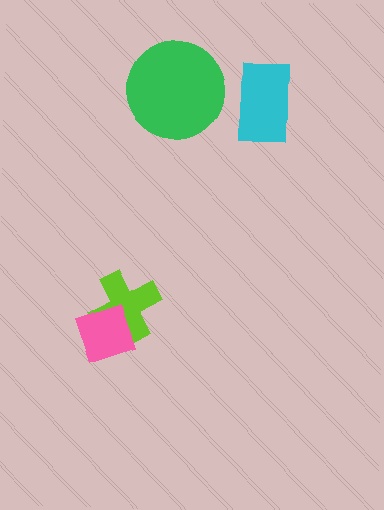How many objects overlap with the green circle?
0 objects overlap with the green circle.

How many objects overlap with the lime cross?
1 object overlaps with the lime cross.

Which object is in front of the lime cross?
The pink diamond is in front of the lime cross.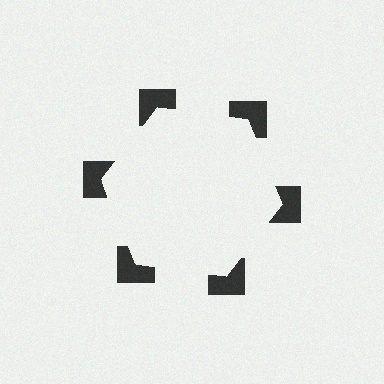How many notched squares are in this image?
There are 6 — one at each vertex of the illusory hexagon.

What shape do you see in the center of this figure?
An illusory hexagon — its edges are inferred from the aligned wedge cuts in the notched squares, not physically drawn.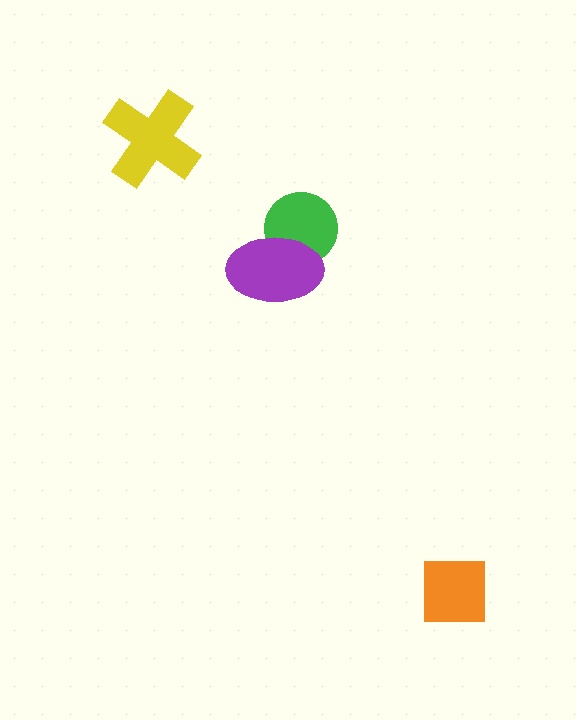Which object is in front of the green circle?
The purple ellipse is in front of the green circle.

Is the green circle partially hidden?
Yes, it is partially covered by another shape.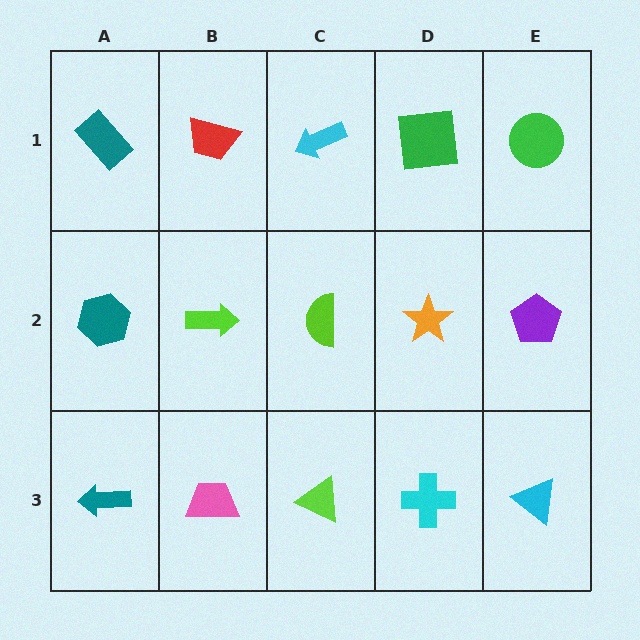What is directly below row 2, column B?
A pink trapezoid.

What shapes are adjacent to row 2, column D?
A green square (row 1, column D), a cyan cross (row 3, column D), a lime semicircle (row 2, column C), a purple pentagon (row 2, column E).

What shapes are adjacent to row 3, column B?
A lime arrow (row 2, column B), a teal arrow (row 3, column A), a lime triangle (row 3, column C).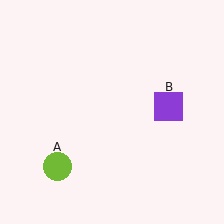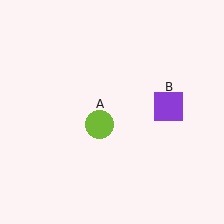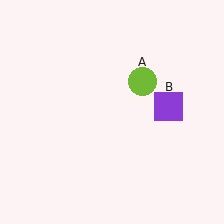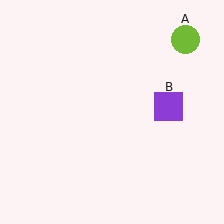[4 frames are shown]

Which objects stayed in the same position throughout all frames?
Purple square (object B) remained stationary.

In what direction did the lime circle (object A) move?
The lime circle (object A) moved up and to the right.